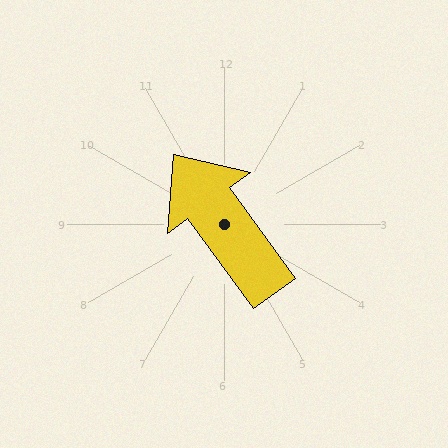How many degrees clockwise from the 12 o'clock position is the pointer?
Approximately 324 degrees.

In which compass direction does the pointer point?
Northwest.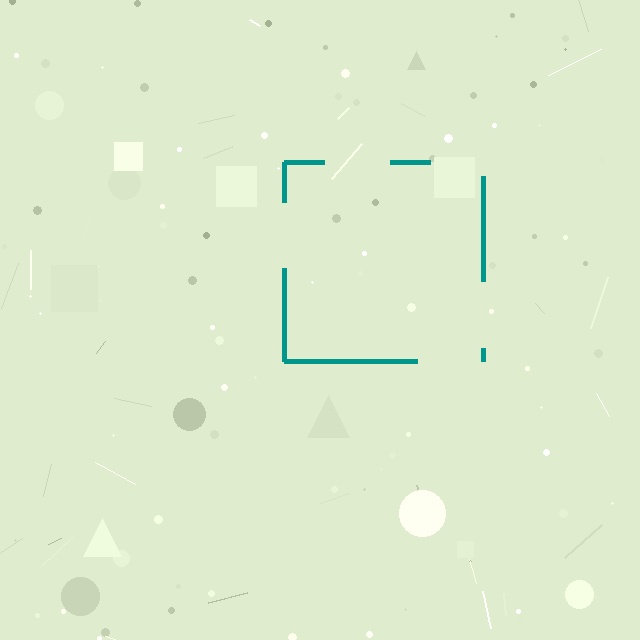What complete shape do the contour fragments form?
The contour fragments form a square.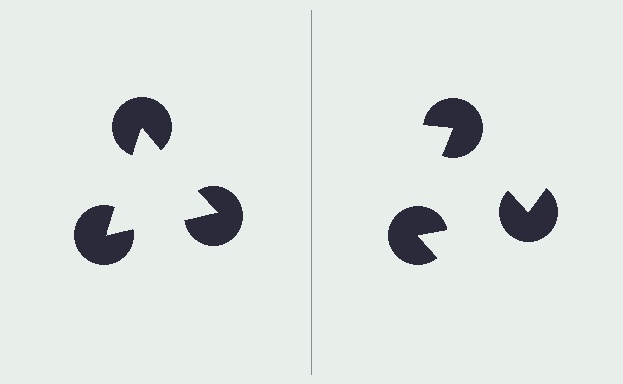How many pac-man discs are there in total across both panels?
6 — 3 on each side.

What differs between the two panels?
The pac-man discs are positioned identically on both sides; only the wedge orientations differ. On the left they align to a triangle; on the right they are misaligned.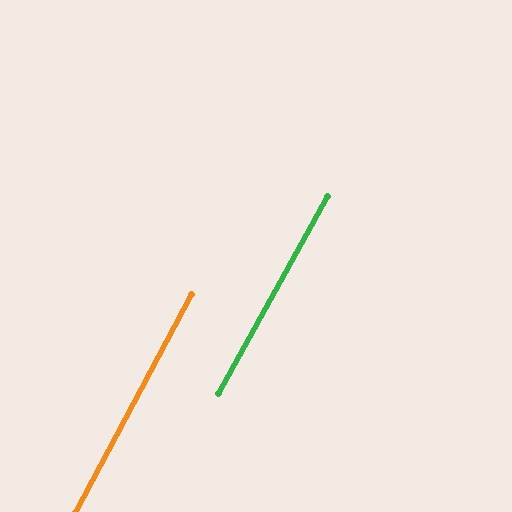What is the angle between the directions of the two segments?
Approximately 1 degree.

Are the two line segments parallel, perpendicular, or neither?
Parallel — their directions differ by only 0.9°.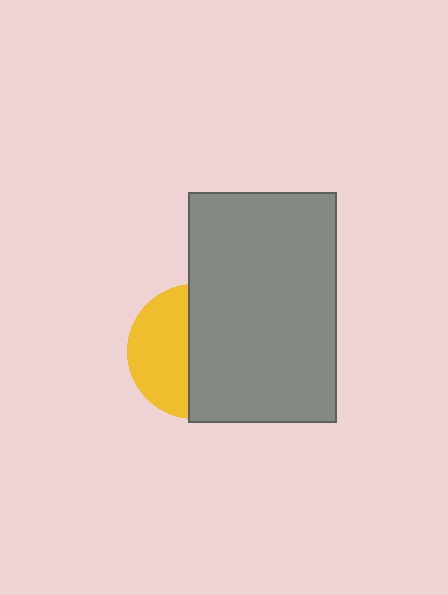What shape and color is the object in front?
The object in front is a gray rectangle.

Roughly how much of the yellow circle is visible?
A small part of it is visible (roughly 43%).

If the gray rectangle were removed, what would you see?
You would see the complete yellow circle.